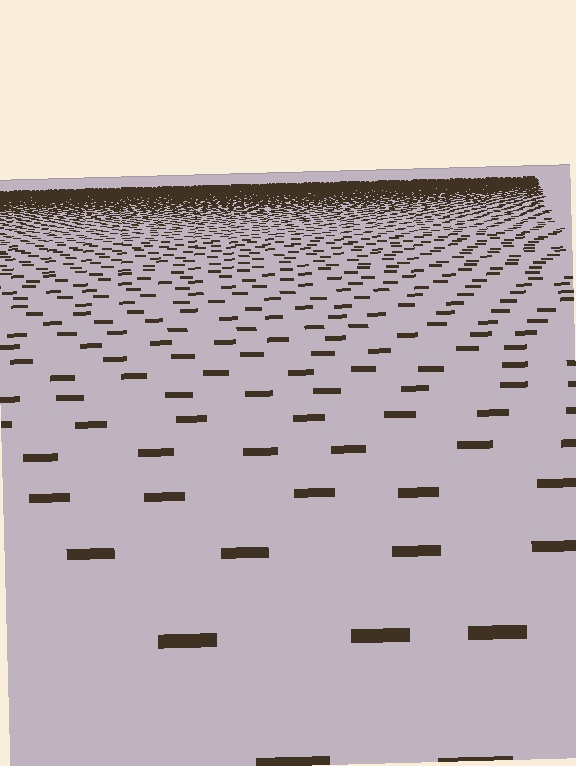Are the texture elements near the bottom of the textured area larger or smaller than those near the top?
Larger. Near the bottom, elements are closer to the viewer and appear at a bigger on-screen size.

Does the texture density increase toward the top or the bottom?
Density increases toward the top.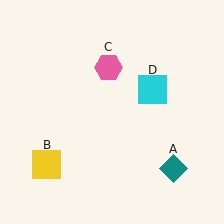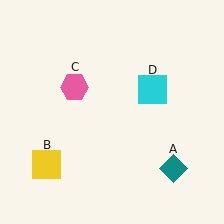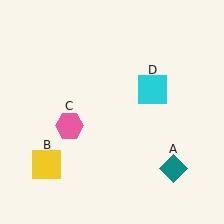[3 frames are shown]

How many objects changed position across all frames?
1 object changed position: pink hexagon (object C).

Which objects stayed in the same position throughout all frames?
Teal diamond (object A) and yellow square (object B) and cyan square (object D) remained stationary.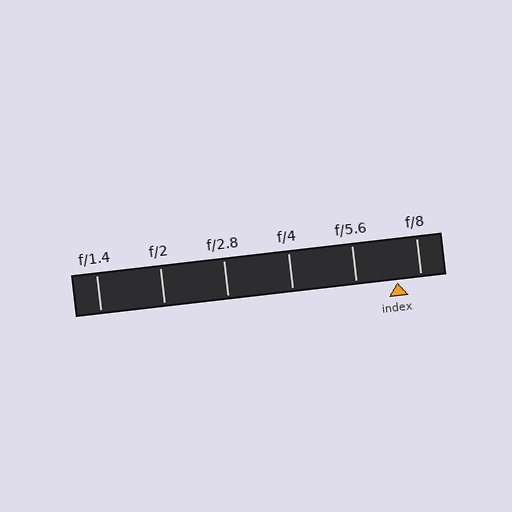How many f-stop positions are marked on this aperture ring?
There are 6 f-stop positions marked.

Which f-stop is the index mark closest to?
The index mark is closest to f/8.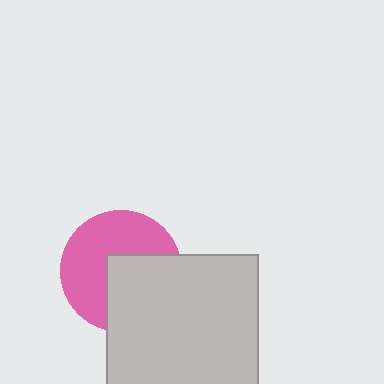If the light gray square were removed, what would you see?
You would see the complete pink circle.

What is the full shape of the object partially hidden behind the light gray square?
The partially hidden object is a pink circle.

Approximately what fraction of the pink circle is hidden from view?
Roughly 44% of the pink circle is hidden behind the light gray square.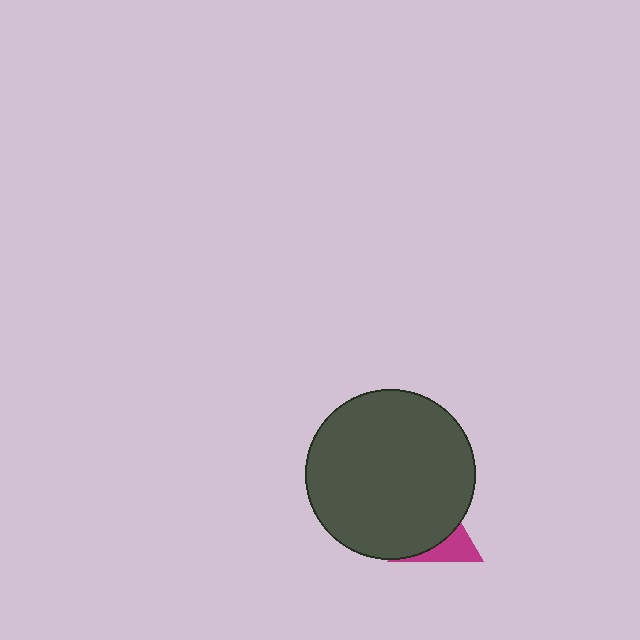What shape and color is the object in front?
The object in front is a dark gray circle.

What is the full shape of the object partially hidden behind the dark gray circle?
The partially hidden object is a magenta triangle.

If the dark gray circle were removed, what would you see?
You would see the complete magenta triangle.